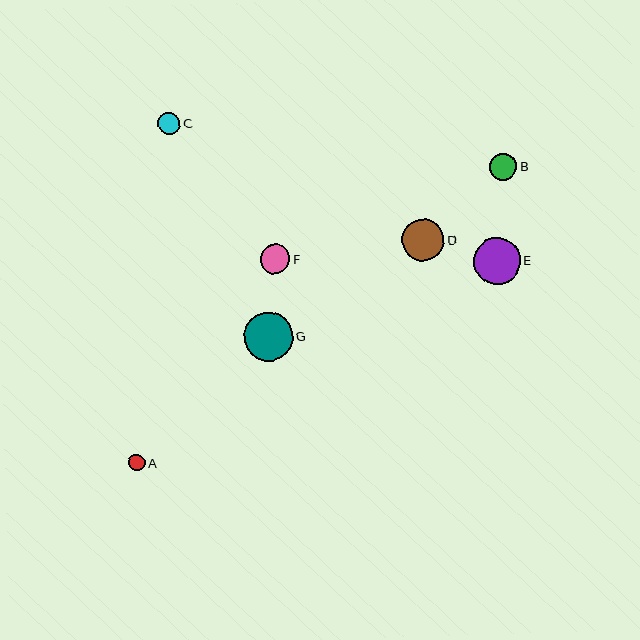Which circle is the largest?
Circle G is the largest with a size of approximately 49 pixels.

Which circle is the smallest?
Circle A is the smallest with a size of approximately 16 pixels.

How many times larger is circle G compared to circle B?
Circle G is approximately 1.8 times the size of circle B.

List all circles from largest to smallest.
From largest to smallest: G, E, D, F, B, C, A.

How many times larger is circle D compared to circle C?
Circle D is approximately 1.9 times the size of circle C.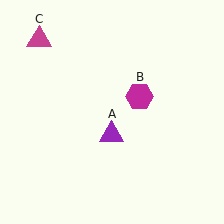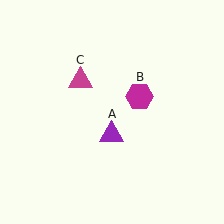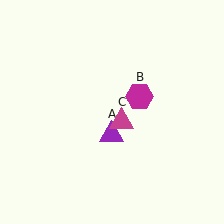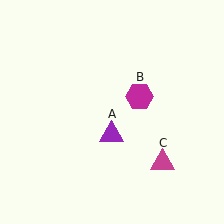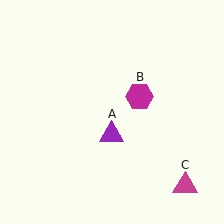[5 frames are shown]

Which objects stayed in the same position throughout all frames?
Purple triangle (object A) and magenta hexagon (object B) remained stationary.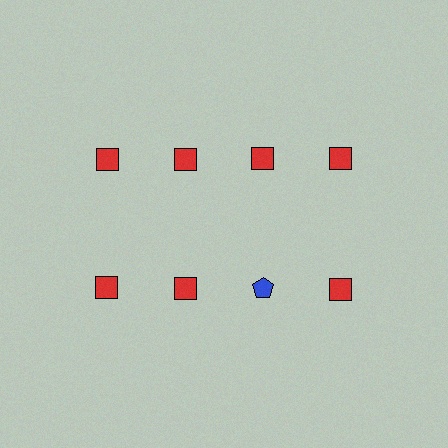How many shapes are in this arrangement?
There are 8 shapes arranged in a grid pattern.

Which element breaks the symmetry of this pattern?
The blue pentagon in the second row, center column breaks the symmetry. All other shapes are red squares.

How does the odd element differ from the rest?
It differs in both color (blue instead of red) and shape (pentagon instead of square).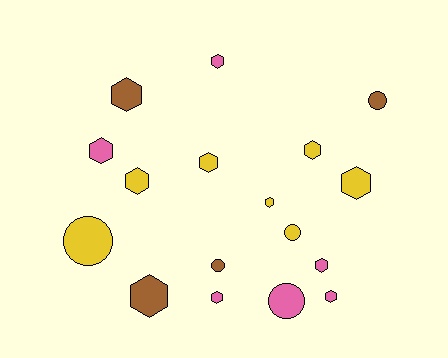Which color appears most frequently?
Yellow, with 7 objects.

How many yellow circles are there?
There are 2 yellow circles.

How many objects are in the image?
There are 17 objects.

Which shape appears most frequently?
Hexagon, with 12 objects.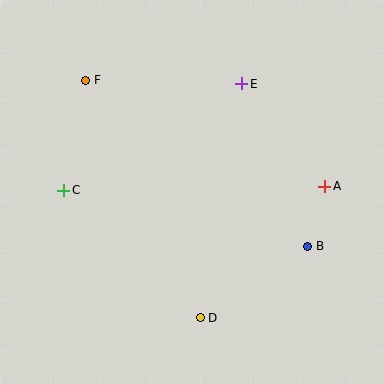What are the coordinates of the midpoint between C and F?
The midpoint between C and F is at (75, 135).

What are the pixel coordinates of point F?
Point F is at (86, 80).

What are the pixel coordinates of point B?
Point B is at (308, 246).